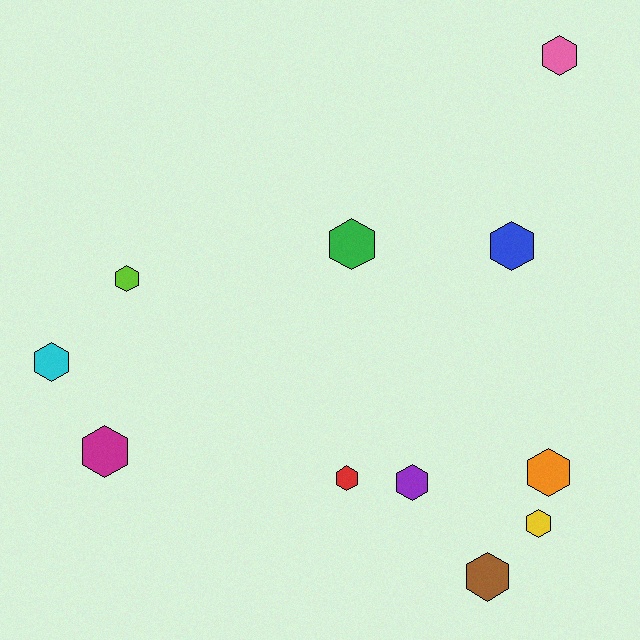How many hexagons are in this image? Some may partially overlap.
There are 11 hexagons.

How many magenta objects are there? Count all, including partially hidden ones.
There is 1 magenta object.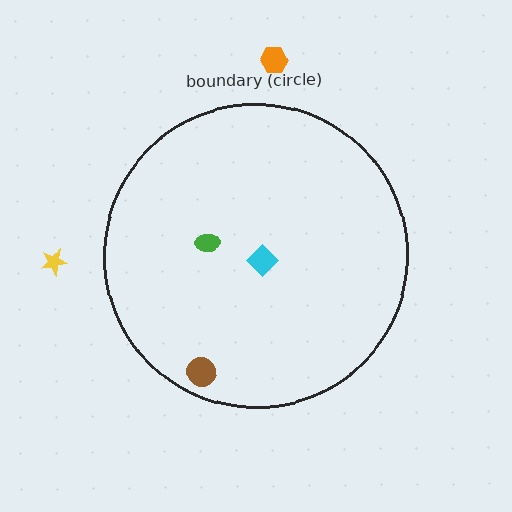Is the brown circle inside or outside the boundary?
Inside.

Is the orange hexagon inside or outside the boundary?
Outside.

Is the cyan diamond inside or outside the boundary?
Inside.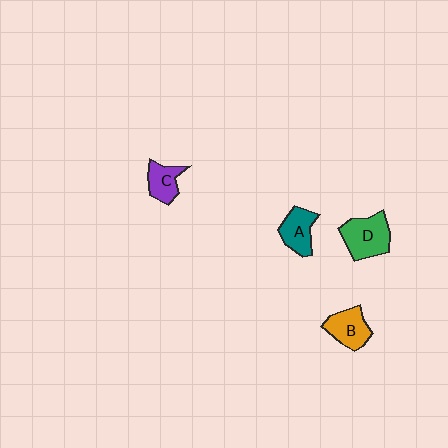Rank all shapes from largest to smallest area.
From largest to smallest: D (green), B (orange), A (teal), C (purple).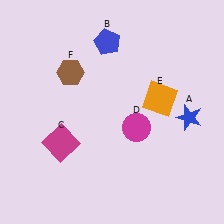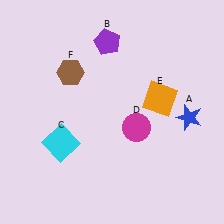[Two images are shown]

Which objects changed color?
B changed from blue to purple. C changed from magenta to cyan.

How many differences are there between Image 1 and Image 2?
There are 2 differences between the two images.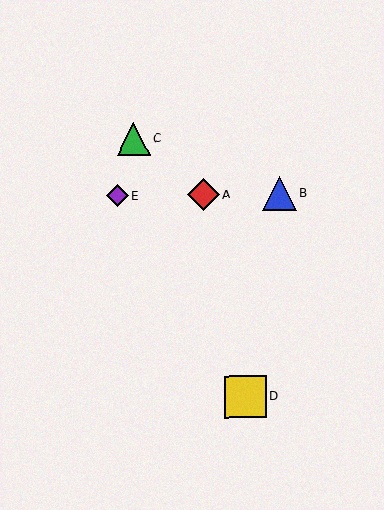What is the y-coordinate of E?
Object E is at y≈196.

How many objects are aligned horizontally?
3 objects (A, B, E) are aligned horizontally.